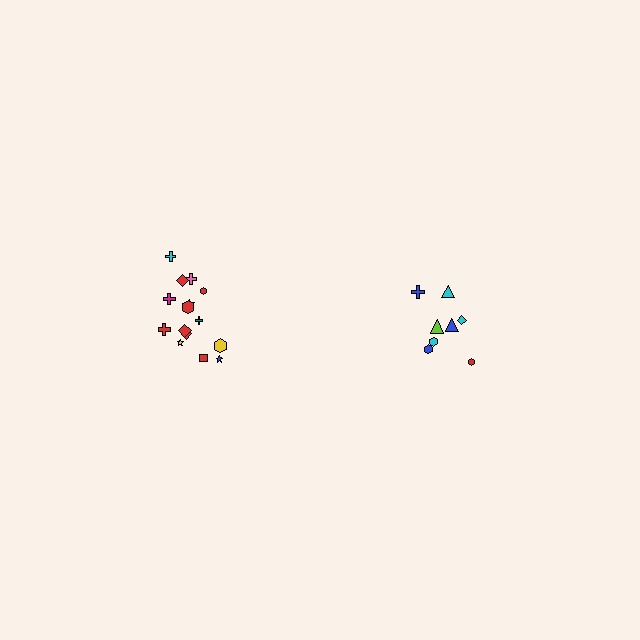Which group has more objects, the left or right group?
The left group.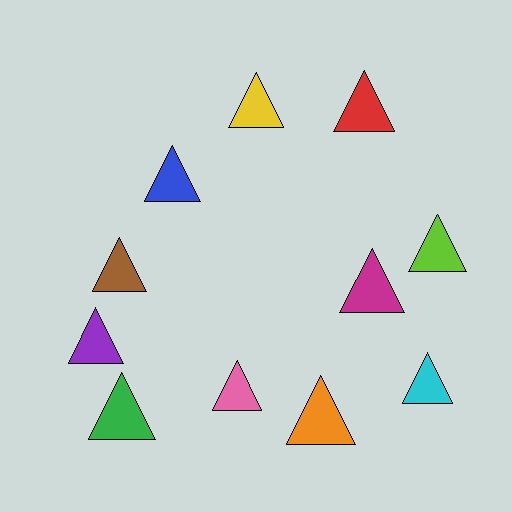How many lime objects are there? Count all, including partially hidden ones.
There is 1 lime object.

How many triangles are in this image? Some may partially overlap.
There are 11 triangles.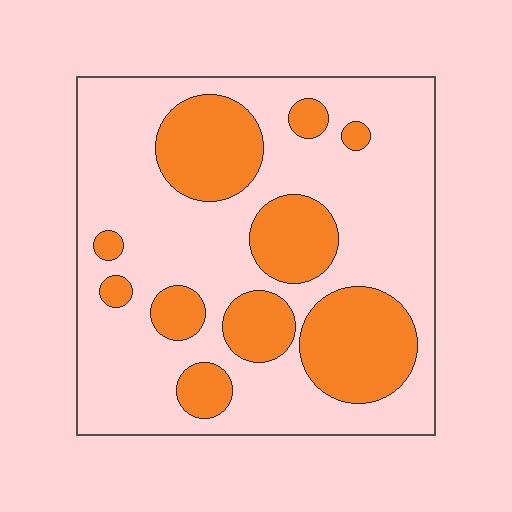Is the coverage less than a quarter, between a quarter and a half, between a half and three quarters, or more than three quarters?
Between a quarter and a half.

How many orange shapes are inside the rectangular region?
10.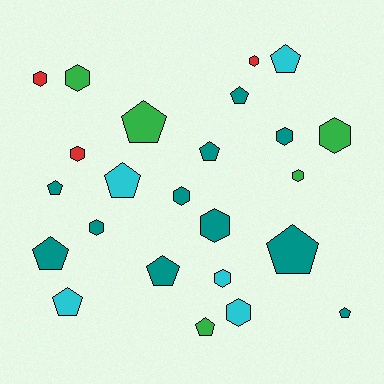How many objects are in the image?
There are 24 objects.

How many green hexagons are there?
There are 3 green hexagons.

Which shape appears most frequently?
Pentagon, with 12 objects.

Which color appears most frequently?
Teal, with 11 objects.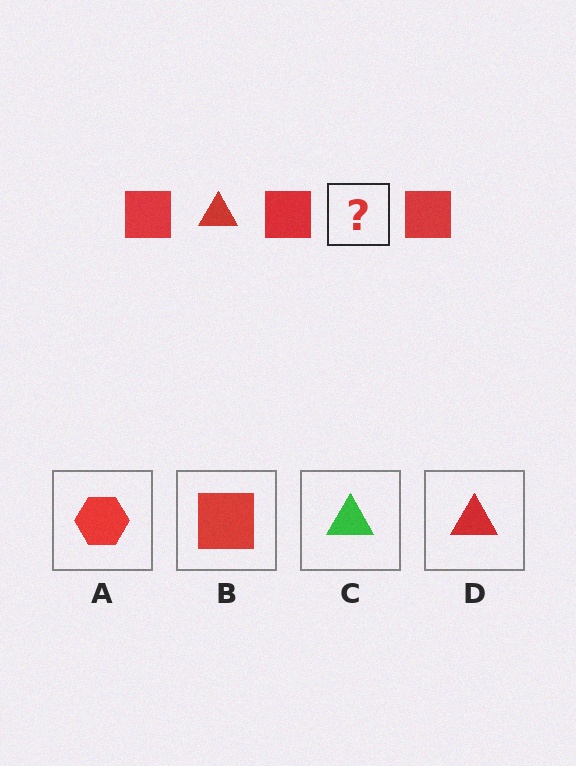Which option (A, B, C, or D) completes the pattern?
D.